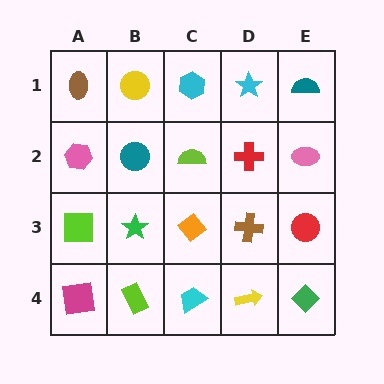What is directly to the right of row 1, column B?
A cyan hexagon.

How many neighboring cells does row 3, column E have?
3.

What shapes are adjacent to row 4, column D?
A brown cross (row 3, column D), a cyan trapezoid (row 4, column C), a green diamond (row 4, column E).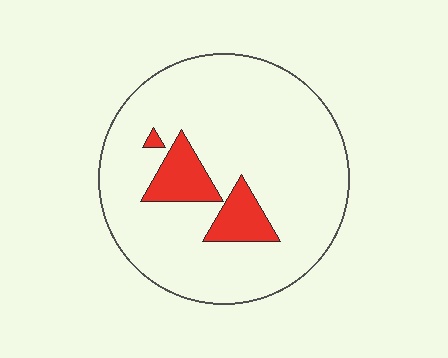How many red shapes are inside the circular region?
3.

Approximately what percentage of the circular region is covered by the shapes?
Approximately 10%.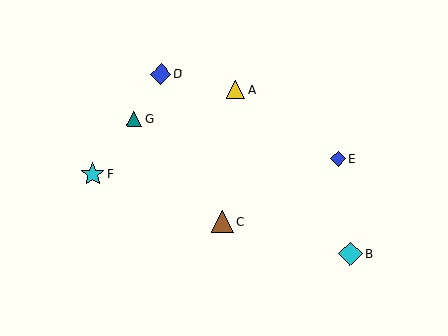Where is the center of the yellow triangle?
The center of the yellow triangle is at (236, 90).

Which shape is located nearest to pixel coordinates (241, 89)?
The yellow triangle (labeled A) at (236, 90) is nearest to that location.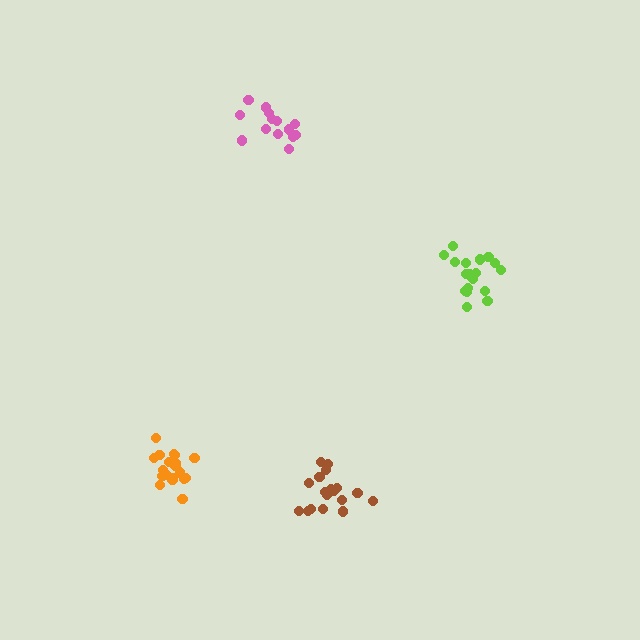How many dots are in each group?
Group 1: 19 dots, Group 2: 14 dots, Group 3: 18 dots, Group 4: 20 dots (71 total).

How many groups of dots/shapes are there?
There are 4 groups.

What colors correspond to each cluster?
The clusters are colored: lime, pink, brown, orange.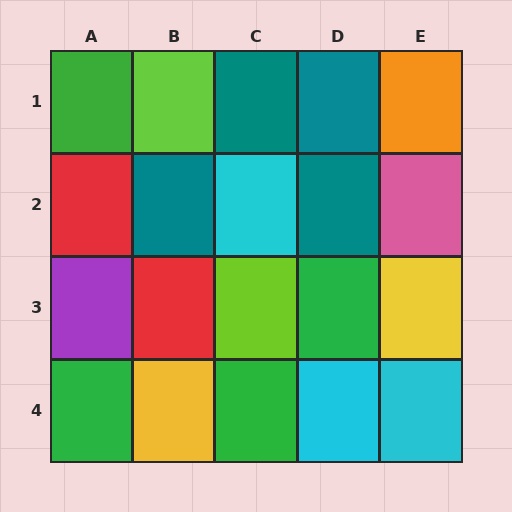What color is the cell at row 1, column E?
Orange.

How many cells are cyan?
3 cells are cyan.